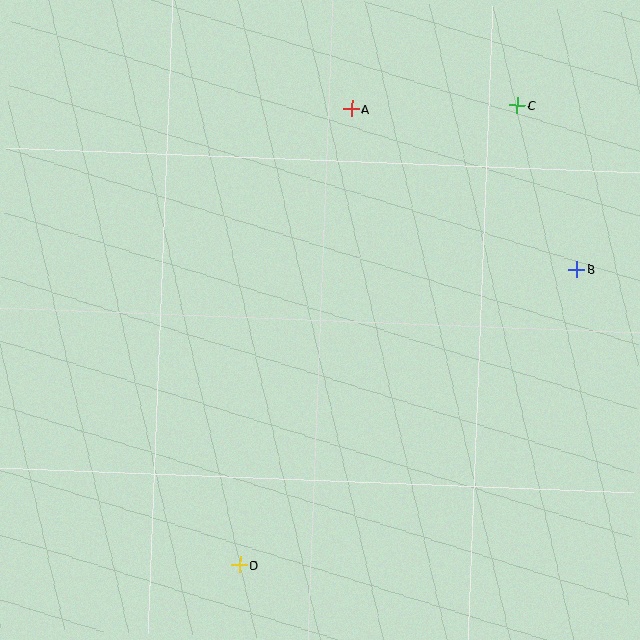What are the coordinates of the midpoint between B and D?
The midpoint between B and D is at (408, 417).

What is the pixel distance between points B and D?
The distance between B and D is 448 pixels.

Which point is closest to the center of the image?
Point A at (352, 109) is closest to the center.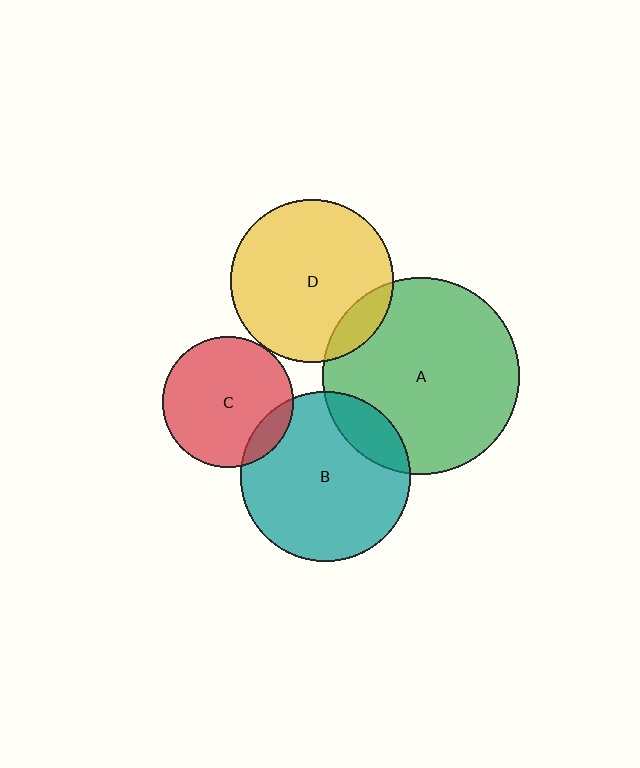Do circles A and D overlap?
Yes.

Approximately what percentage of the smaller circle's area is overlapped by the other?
Approximately 10%.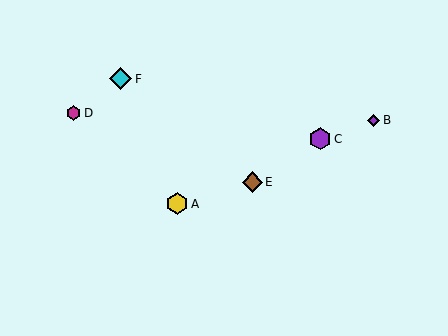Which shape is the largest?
The cyan diamond (labeled F) is the largest.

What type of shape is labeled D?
Shape D is a magenta hexagon.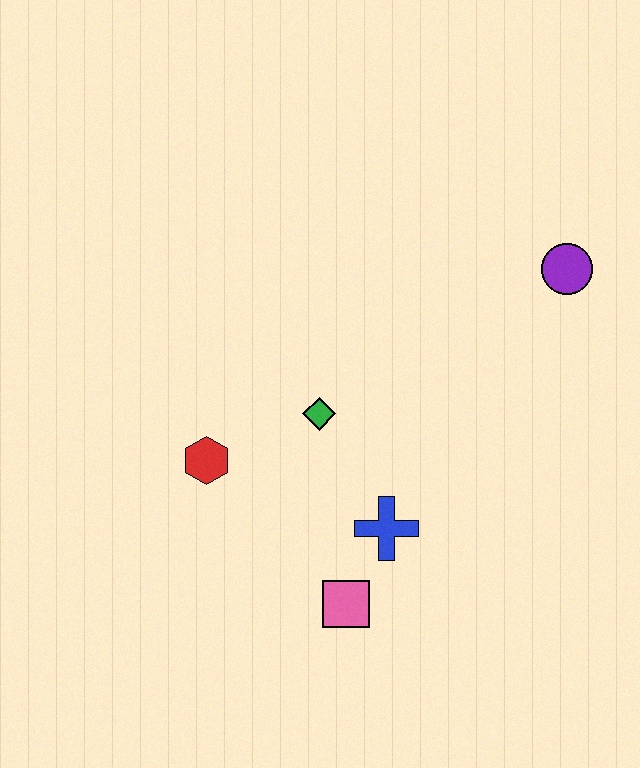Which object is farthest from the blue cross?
The purple circle is farthest from the blue cross.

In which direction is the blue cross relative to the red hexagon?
The blue cross is to the right of the red hexagon.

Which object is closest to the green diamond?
The red hexagon is closest to the green diamond.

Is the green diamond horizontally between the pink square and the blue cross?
No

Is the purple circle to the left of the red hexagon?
No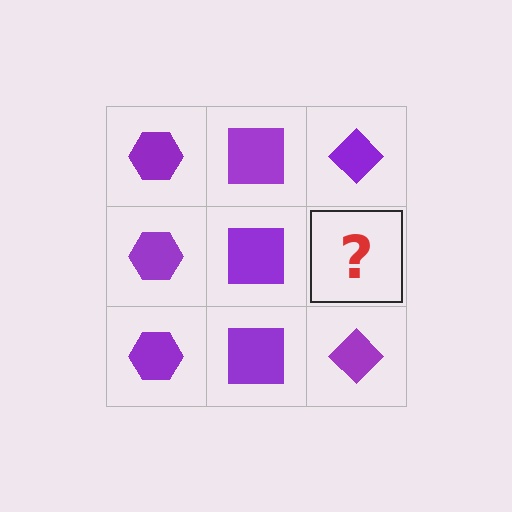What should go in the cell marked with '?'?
The missing cell should contain a purple diamond.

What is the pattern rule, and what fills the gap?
The rule is that each column has a consistent shape. The gap should be filled with a purple diamond.